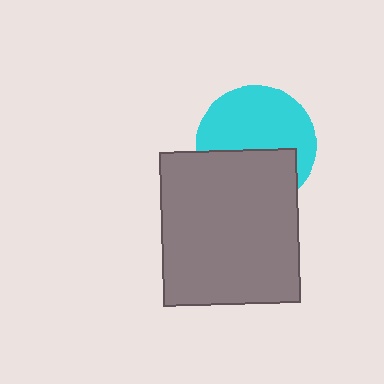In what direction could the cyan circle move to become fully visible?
The cyan circle could move up. That would shift it out from behind the gray rectangle entirely.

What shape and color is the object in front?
The object in front is a gray rectangle.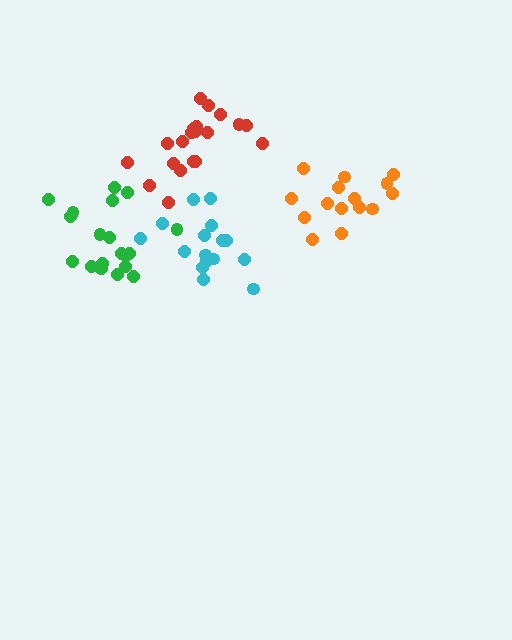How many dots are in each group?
Group 1: 16 dots, Group 2: 20 dots, Group 3: 15 dots, Group 4: 20 dots (71 total).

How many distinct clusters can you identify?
There are 4 distinct clusters.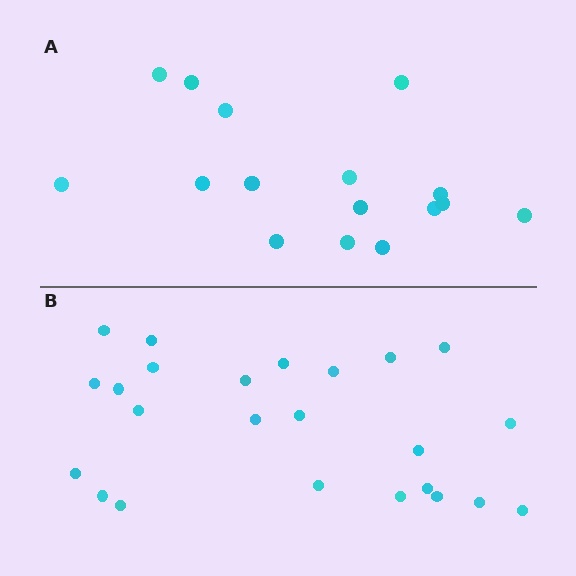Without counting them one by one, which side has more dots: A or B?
Region B (the bottom region) has more dots.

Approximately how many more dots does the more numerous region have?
Region B has roughly 8 or so more dots than region A.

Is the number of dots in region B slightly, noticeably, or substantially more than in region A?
Region B has substantially more. The ratio is roughly 1.5 to 1.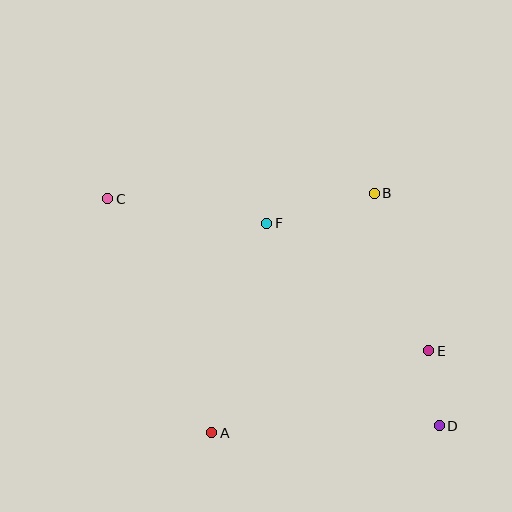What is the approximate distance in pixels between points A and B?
The distance between A and B is approximately 289 pixels.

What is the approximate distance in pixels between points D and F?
The distance between D and F is approximately 265 pixels.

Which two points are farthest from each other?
Points C and D are farthest from each other.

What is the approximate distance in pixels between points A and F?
The distance between A and F is approximately 216 pixels.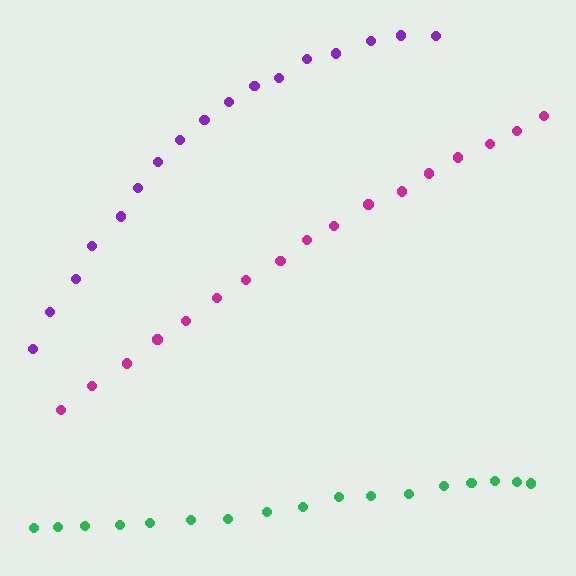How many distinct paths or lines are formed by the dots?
There are 3 distinct paths.